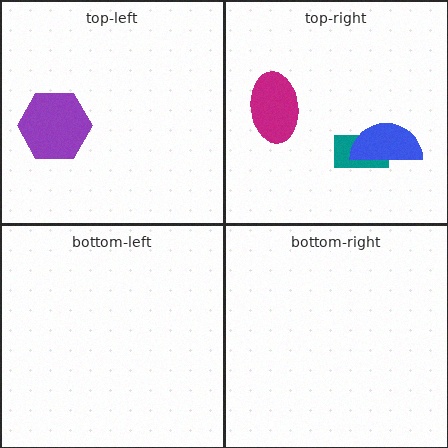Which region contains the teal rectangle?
The top-right region.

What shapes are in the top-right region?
The teal rectangle, the blue semicircle, the magenta ellipse.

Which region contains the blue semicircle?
The top-right region.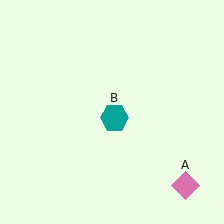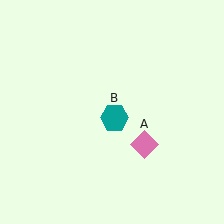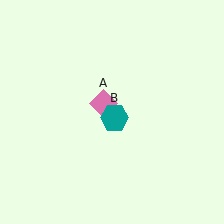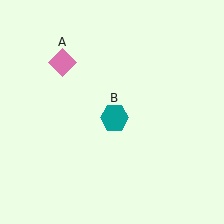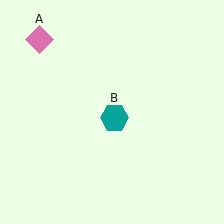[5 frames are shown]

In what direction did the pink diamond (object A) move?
The pink diamond (object A) moved up and to the left.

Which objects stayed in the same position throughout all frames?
Teal hexagon (object B) remained stationary.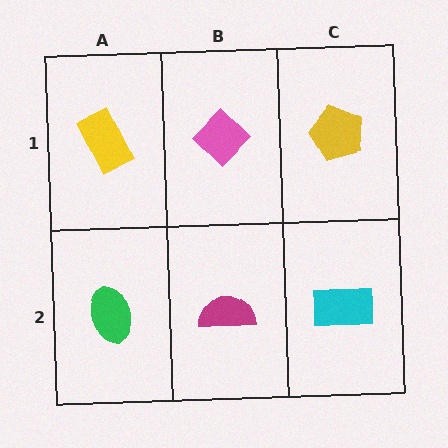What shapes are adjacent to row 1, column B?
A magenta semicircle (row 2, column B), a yellow rectangle (row 1, column A), a yellow pentagon (row 1, column C).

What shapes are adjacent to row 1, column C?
A cyan rectangle (row 2, column C), a pink diamond (row 1, column B).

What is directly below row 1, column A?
A green ellipse.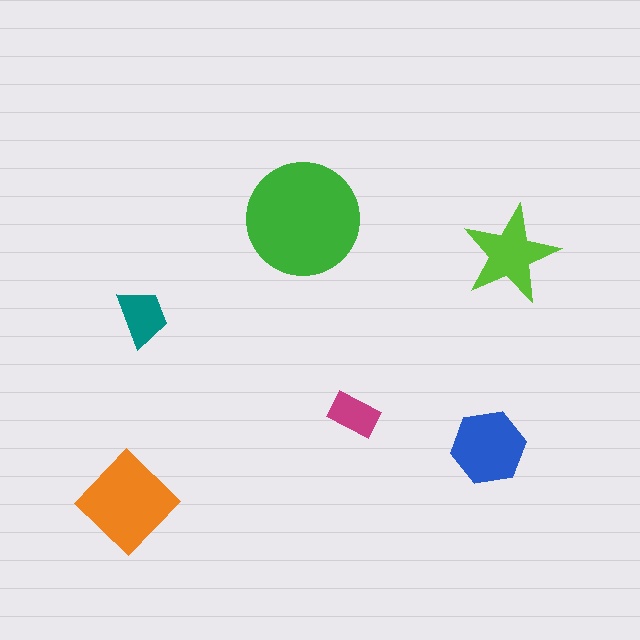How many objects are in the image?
There are 6 objects in the image.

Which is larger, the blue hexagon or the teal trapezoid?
The blue hexagon.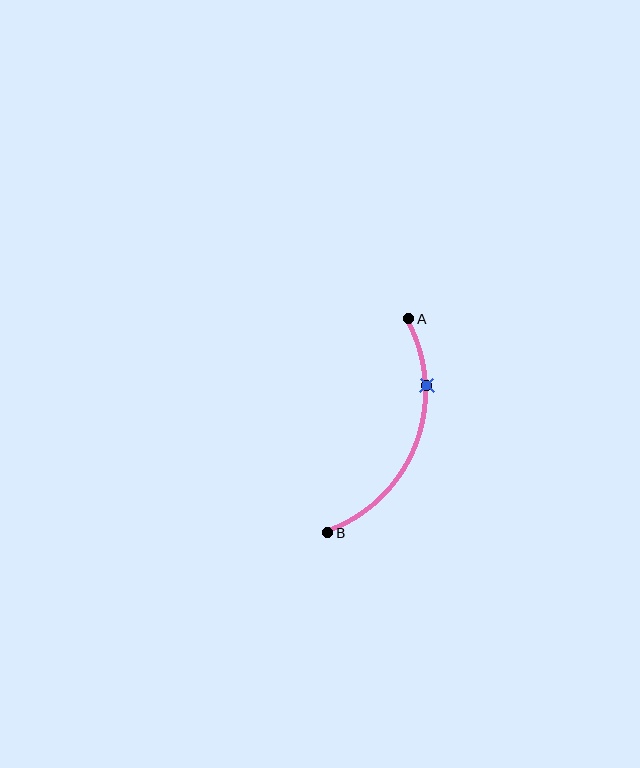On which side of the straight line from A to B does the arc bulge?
The arc bulges to the right of the straight line connecting A and B.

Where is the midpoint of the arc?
The arc midpoint is the point on the curve farthest from the straight line joining A and B. It sits to the right of that line.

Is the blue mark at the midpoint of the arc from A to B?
No. The blue mark lies on the arc but is closer to endpoint A. The arc midpoint would be at the point on the curve equidistant along the arc from both A and B.